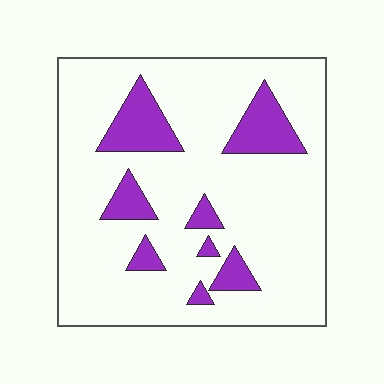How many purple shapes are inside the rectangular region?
8.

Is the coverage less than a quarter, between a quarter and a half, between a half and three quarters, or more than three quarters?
Less than a quarter.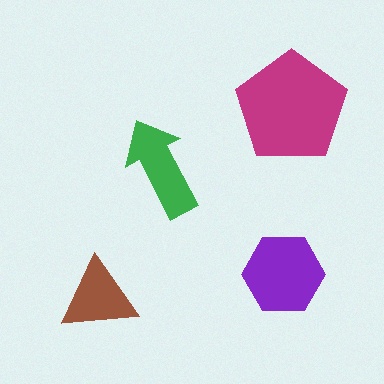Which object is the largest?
The magenta pentagon.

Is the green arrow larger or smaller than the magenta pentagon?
Smaller.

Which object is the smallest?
The brown triangle.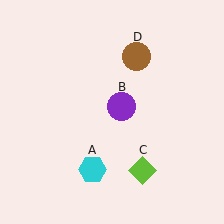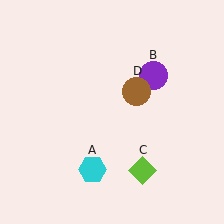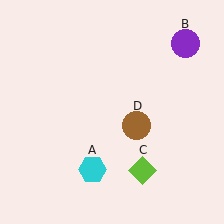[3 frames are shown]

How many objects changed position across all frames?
2 objects changed position: purple circle (object B), brown circle (object D).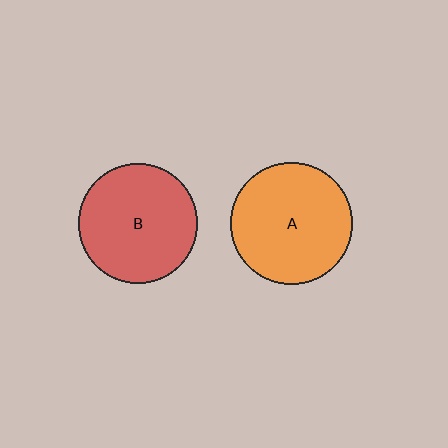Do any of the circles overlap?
No, none of the circles overlap.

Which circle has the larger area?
Circle A (orange).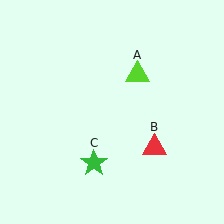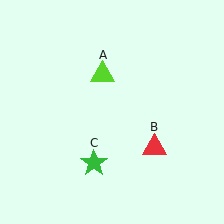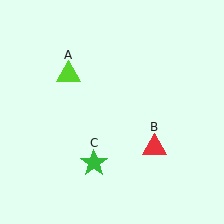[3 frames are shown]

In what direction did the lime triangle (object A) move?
The lime triangle (object A) moved left.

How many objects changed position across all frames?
1 object changed position: lime triangle (object A).